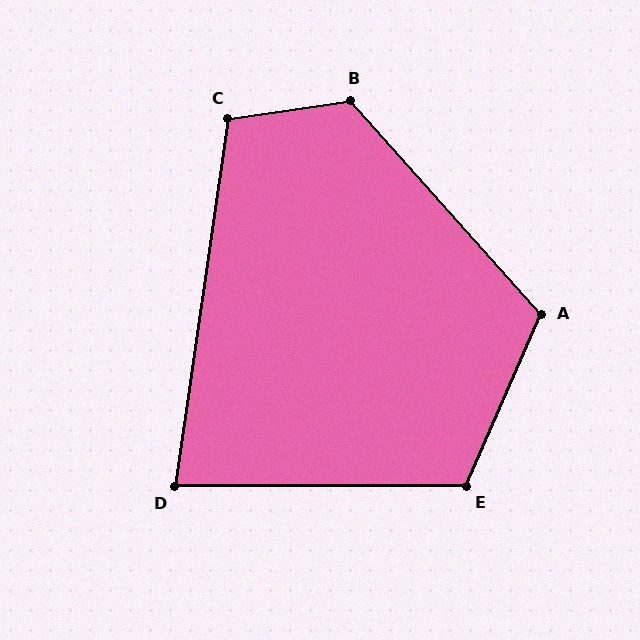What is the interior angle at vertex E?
Approximately 114 degrees (obtuse).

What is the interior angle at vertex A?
Approximately 115 degrees (obtuse).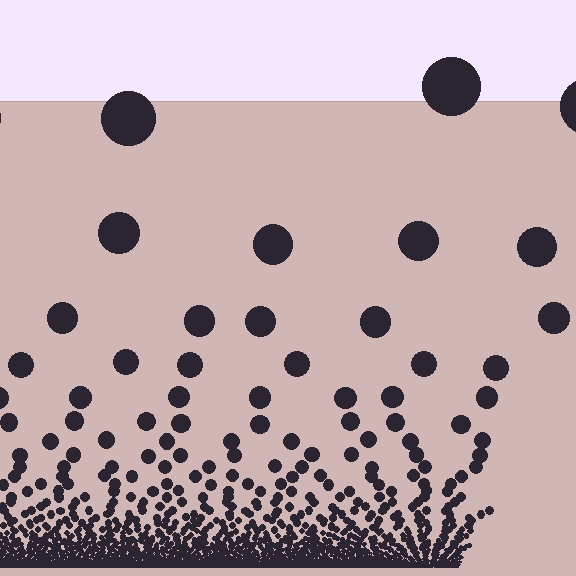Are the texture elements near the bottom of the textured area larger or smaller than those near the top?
Smaller. The gradient is inverted — elements near the bottom are smaller and denser.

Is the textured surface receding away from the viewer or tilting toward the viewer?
The surface appears to tilt toward the viewer. Texture elements get larger and sparser toward the top.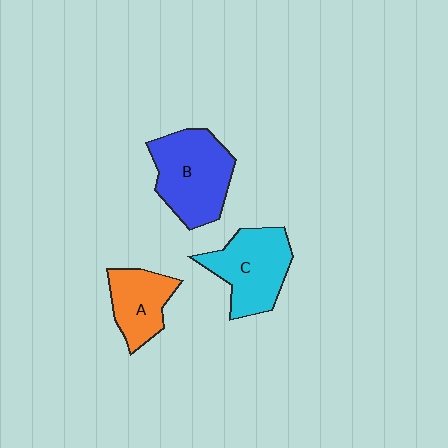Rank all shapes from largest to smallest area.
From largest to smallest: B (blue), C (cyan), A (orange).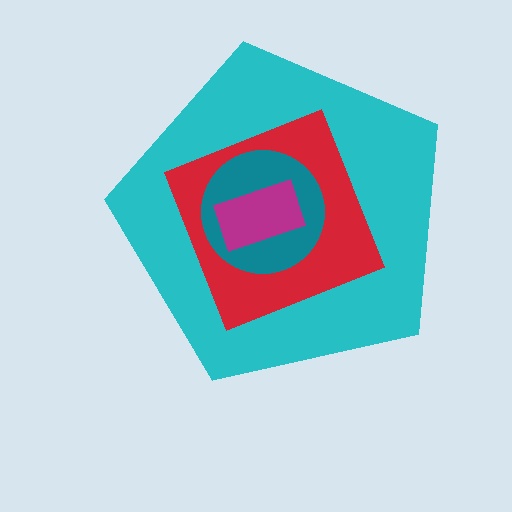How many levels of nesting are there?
4.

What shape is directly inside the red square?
The teal circle.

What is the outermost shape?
The cyan pentagon.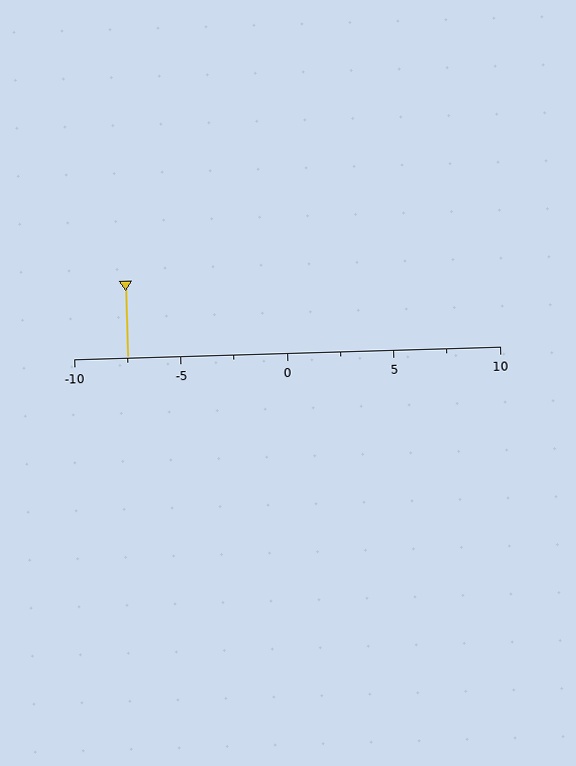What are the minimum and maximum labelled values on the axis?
The axis runs from -10 to 10.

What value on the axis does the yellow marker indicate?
The marker indicates approximately -7.5.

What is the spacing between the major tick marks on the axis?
The major ticks are spaced 5 apart.